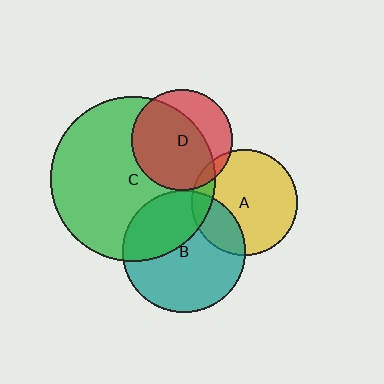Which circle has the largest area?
Circle C (green).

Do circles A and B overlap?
Yes.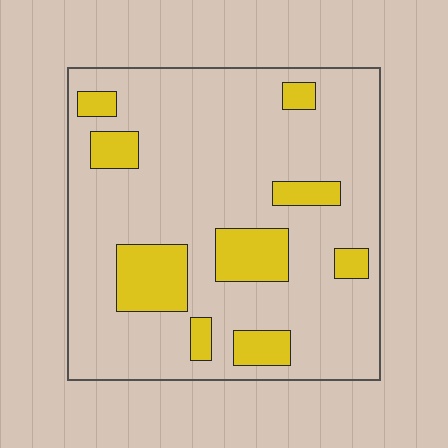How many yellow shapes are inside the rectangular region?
9.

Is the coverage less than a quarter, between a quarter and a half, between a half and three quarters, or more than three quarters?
Less than a quarter.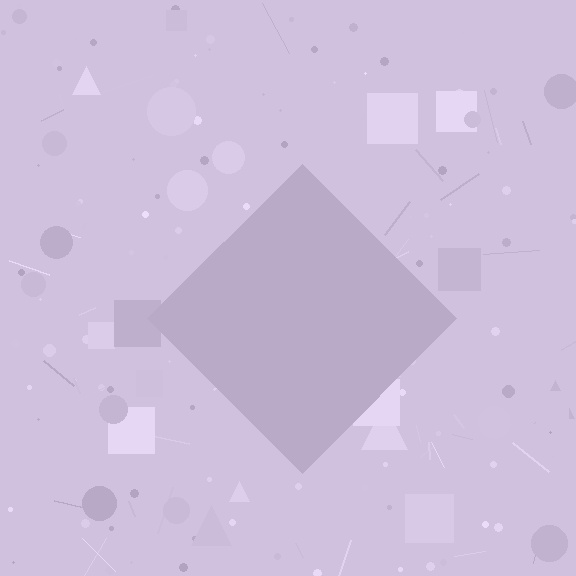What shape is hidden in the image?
A diamond is hidden in the image.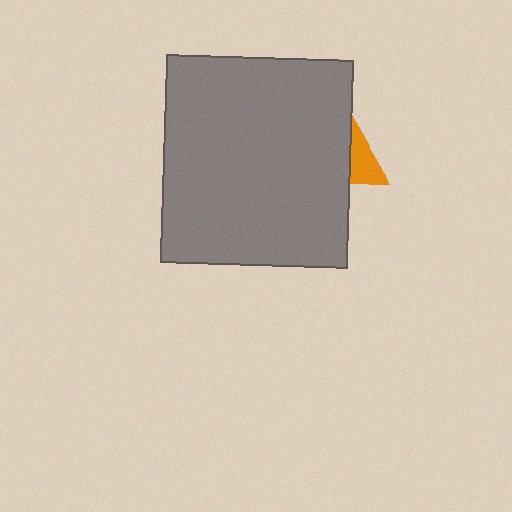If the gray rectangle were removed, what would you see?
You would see the complete orange triangle.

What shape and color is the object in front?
The object in front is a gray rectangle.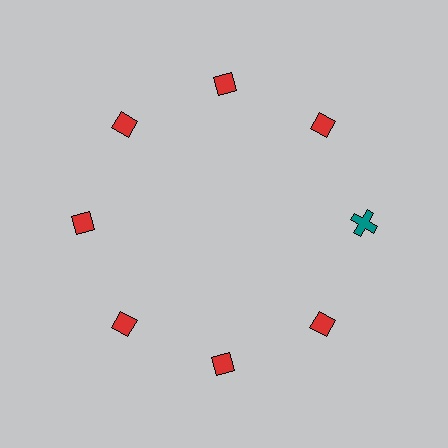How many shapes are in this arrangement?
There are 8 shapes arranged in a ring pattern.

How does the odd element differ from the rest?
It differs in both color (teal instead of red) and shape (cross instead of diamond).